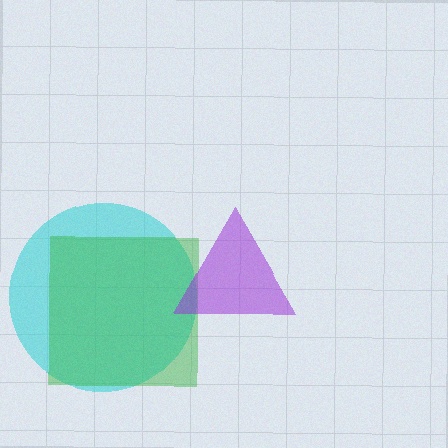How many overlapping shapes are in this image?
There are 3 overlapping shapes in the image.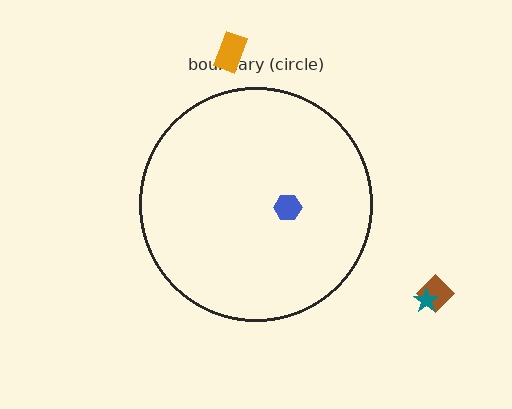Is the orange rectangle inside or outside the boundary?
Outside.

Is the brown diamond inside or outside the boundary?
Outside.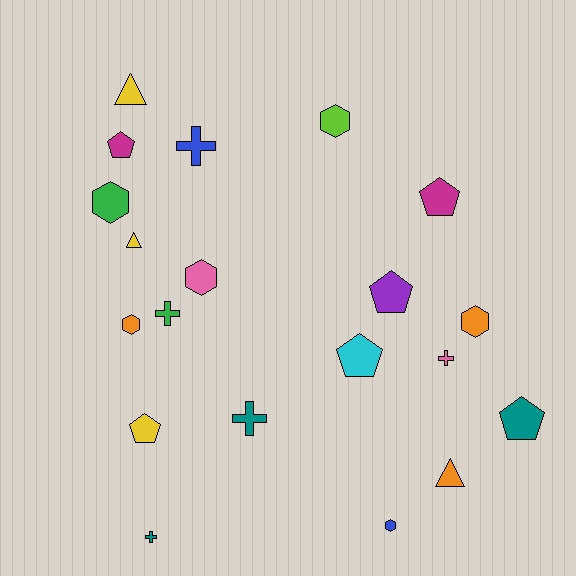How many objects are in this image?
There are 20 objects.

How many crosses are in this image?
There are 5 crosses.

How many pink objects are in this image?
There are 2 pink objects.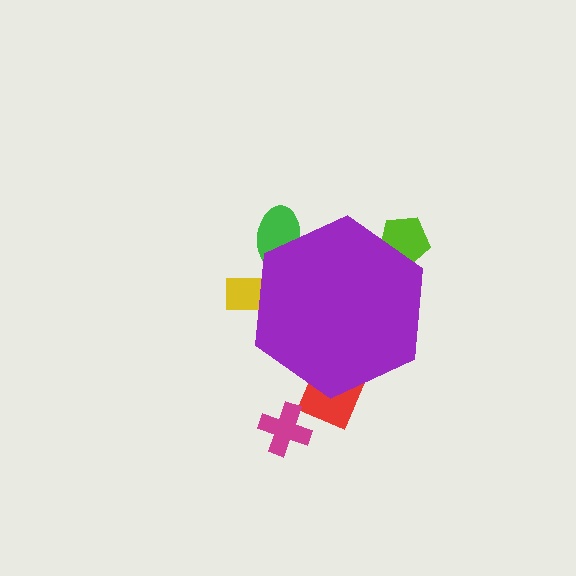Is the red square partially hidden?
Yes, the red square is partially hidden behind the purple hexagon.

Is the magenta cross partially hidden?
No, the magenta cross is fully visible.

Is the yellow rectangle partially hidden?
Yes, the yellow rectangle is partially hidden behind the purple hexagon.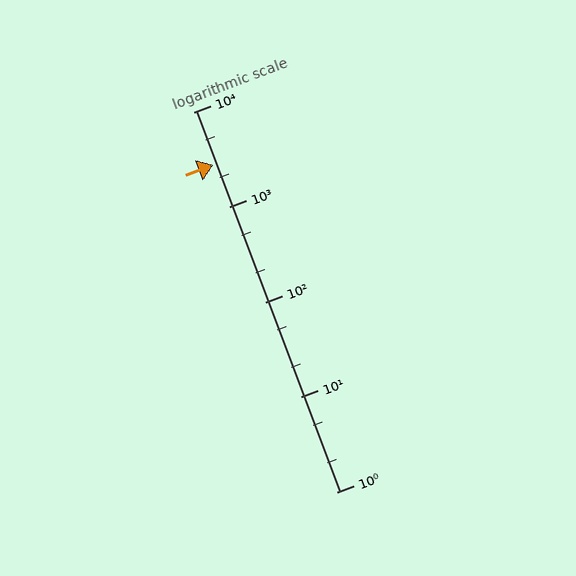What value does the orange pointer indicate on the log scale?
The pointer indicates approximately 2800.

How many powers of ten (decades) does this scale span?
The scale spans 4 decades, from 1 to 10000.